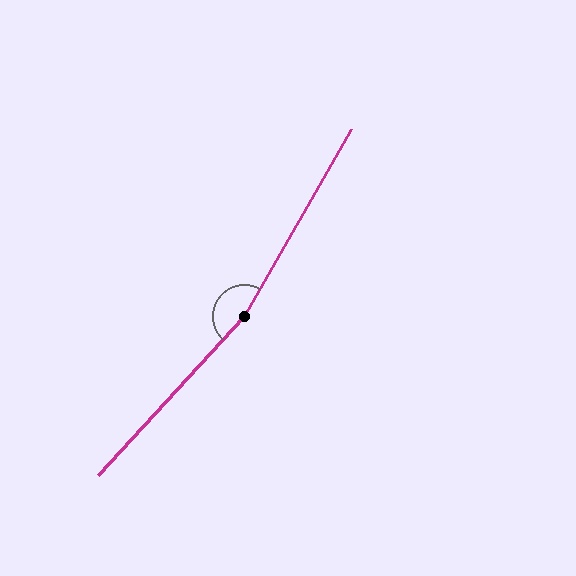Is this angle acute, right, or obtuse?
It is obtuse.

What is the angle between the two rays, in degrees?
Approximately 167 degrees.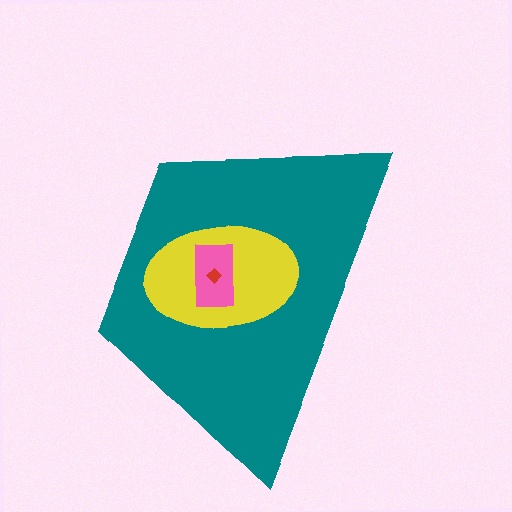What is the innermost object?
The red diamond.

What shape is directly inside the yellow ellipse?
The pink rectangle.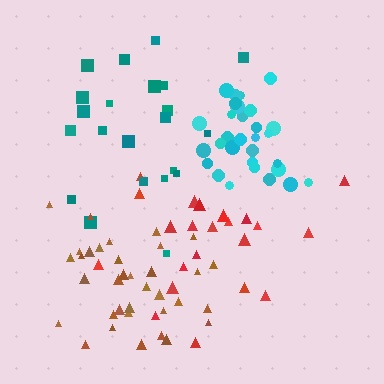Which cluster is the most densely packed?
Cyan.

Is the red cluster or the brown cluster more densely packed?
Brown.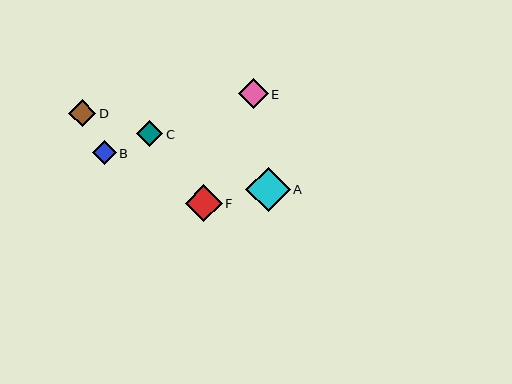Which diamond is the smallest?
Diamond B is the smallest with a size of approximately 24 pixels.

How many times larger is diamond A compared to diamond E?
Diamond A is approximately 1.5 times the size of diamond E.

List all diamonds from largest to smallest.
From largest to smallest: A, F, E, D, C, B.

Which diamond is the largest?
Diamond A is the largest with a size of approximately 45 pixels.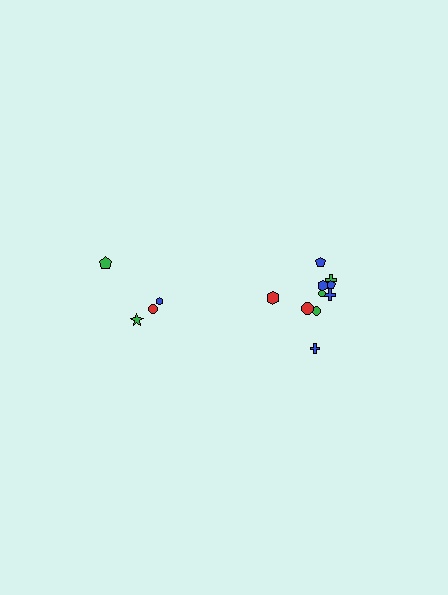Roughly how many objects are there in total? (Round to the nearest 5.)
Roughly 15 objects in total.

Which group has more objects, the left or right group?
The right group.